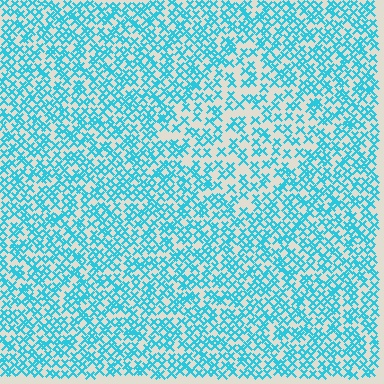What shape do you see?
I see a diamond.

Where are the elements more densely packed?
The elements are more densely packed outside the diamond boundary.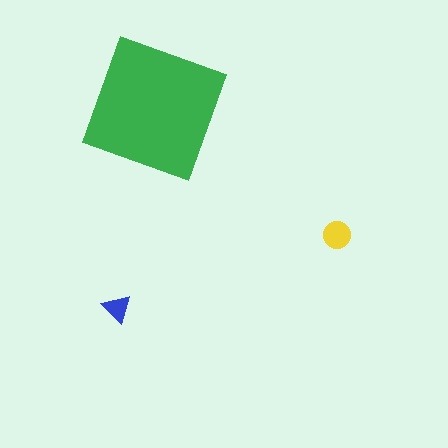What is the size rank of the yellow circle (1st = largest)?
2nd.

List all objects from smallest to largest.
The blue triangle, the yellow circle, the green square.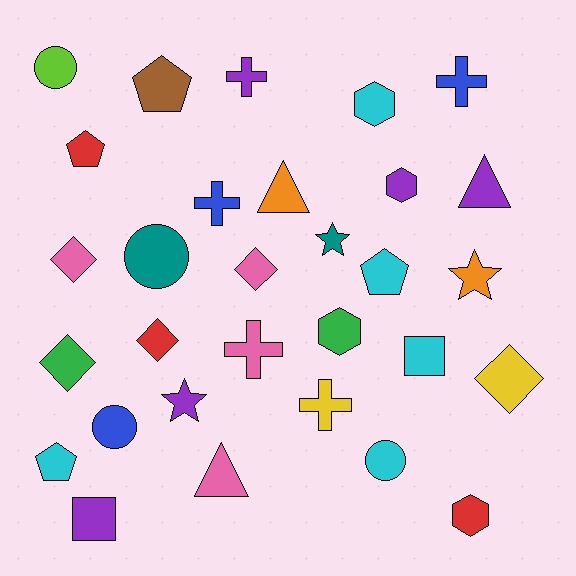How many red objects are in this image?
There are 3 red objects.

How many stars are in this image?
There are 3 stars.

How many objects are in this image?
There are 30 objects.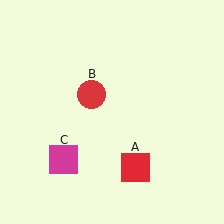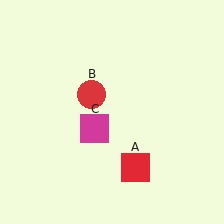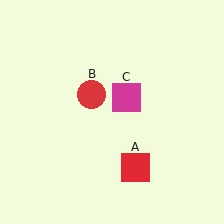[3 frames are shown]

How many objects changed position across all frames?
1 object changed position: magenta square (object C).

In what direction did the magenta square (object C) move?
The magenta square (object C) moved up and to the right.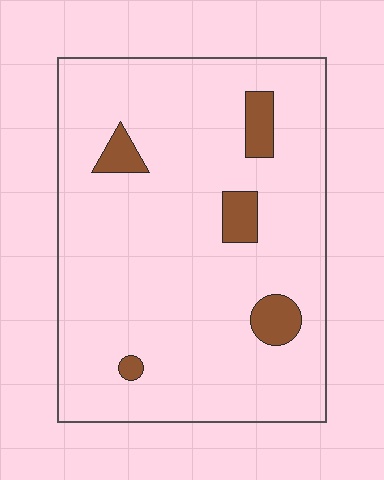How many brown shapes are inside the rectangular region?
5.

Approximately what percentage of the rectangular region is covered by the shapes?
Approximately 10%.